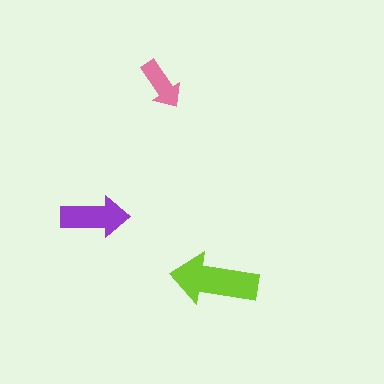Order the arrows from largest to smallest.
the lime one, the purple one, the pink one.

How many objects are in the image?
There are 3 objects in the image.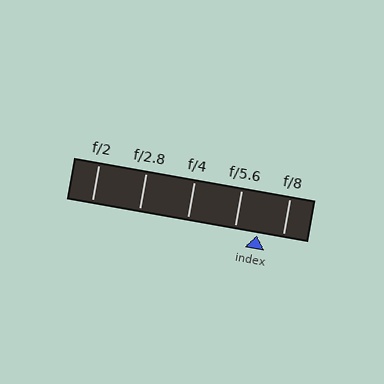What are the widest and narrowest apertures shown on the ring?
The widest aperture shown is f/2 and the narrowest is f/8.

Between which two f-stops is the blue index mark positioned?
The index mark is between f/5.6 and f/8.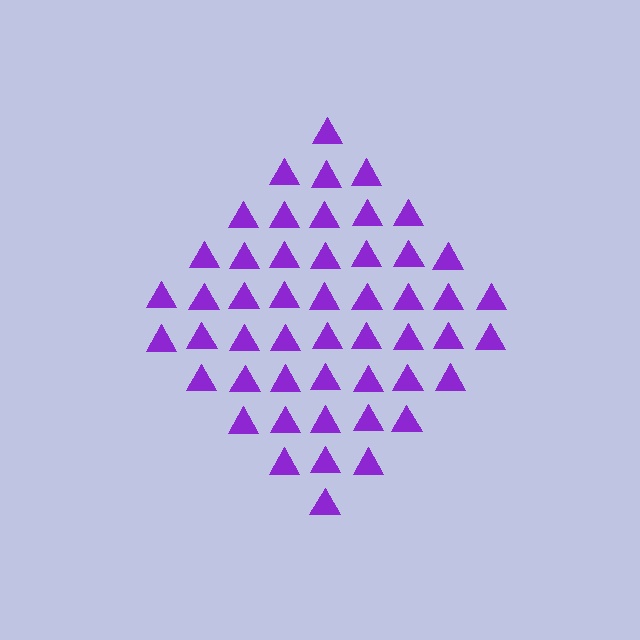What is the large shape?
The large shape is a diamond.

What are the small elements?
The small elements are triangles.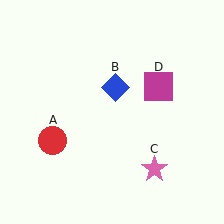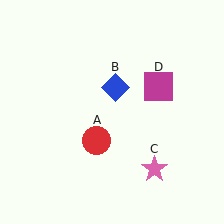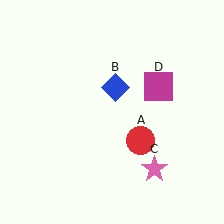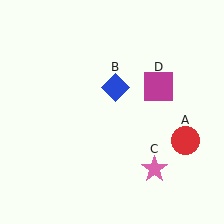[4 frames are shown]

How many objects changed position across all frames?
1 object changed position: red circle (object A).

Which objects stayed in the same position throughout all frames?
Blue diamond (object B) and pink star (object C) and magenta square (object D) remained stationary.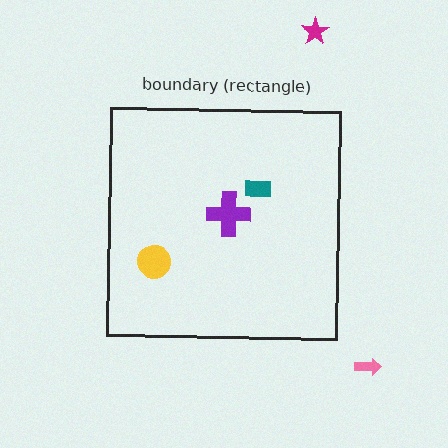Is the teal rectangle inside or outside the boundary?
Inside.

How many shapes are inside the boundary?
3 inside, 2 outside.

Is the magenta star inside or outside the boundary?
Outside.